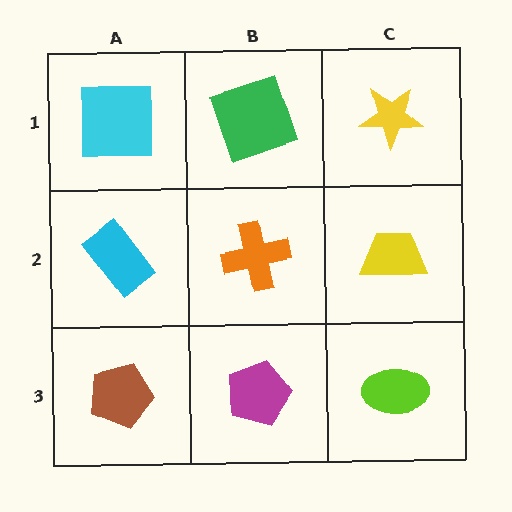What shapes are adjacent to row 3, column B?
An orange cross (row 2, column B), a brown pentagon (row 3, column A), a lime ellipse (row 3, column C).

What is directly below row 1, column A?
A cyan rectangle.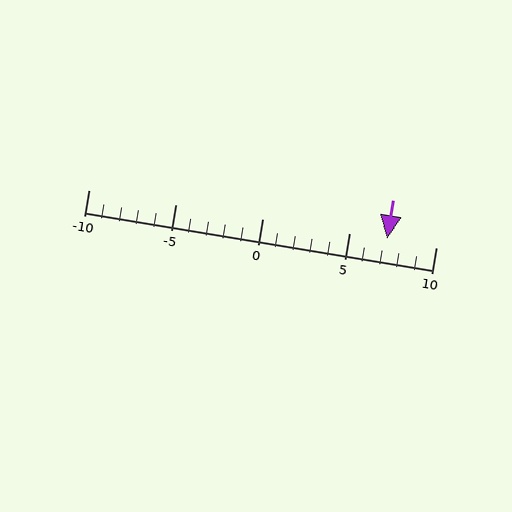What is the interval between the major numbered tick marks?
The major tick marks are spaced 5 units apart.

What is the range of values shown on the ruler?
The ruler shows values from -10 to 10.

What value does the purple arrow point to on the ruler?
The purple arrow points to approximately 7.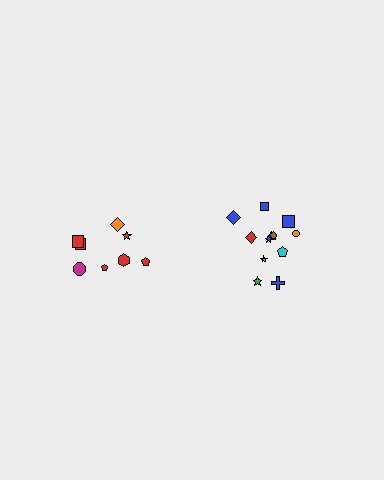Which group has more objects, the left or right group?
The right group.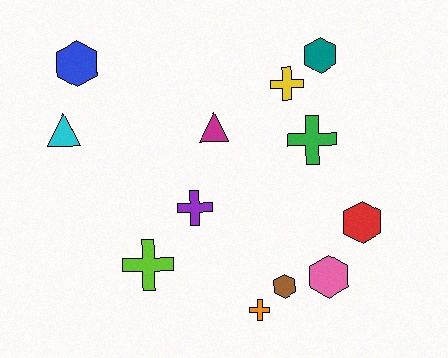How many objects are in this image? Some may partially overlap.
There are 12 objects.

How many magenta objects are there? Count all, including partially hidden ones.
There is 1 magenta object.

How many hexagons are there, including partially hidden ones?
There are 5 hexagons.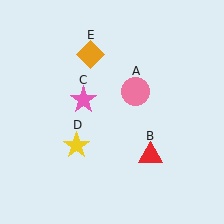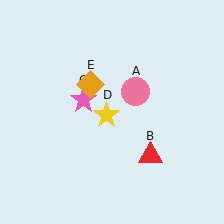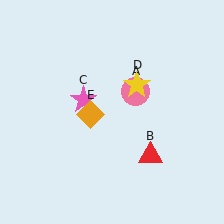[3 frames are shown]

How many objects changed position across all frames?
2 objects changed position: yellow star (object D), orange diamond (object E).